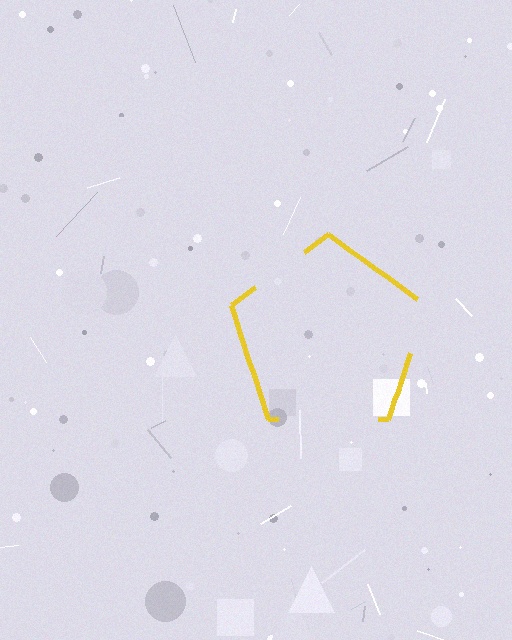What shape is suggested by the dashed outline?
The dashed outline suggests a pentagon.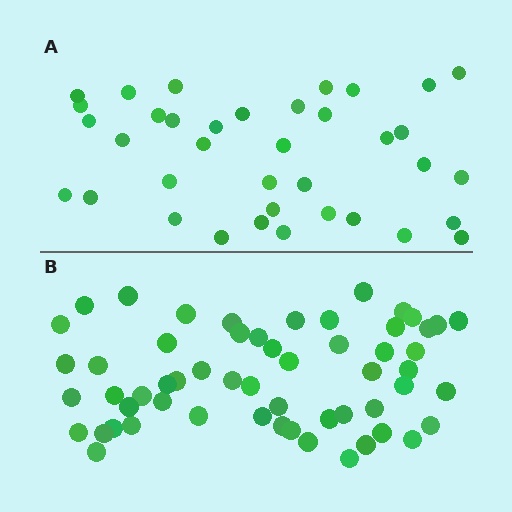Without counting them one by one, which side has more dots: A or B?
Region B (the bottom region) has more dots.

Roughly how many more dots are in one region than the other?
Region B has approximately 20 more dots than region A.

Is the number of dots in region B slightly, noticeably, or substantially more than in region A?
Region B has substantially more. The ratio is roughly 1.5 to 1.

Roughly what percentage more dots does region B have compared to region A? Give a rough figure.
About 55% more.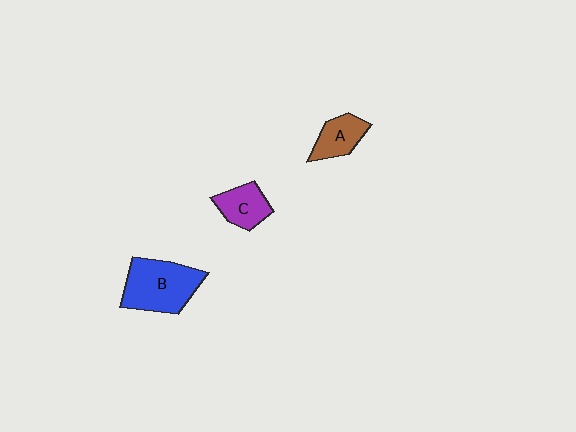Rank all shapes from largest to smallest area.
From largest to smallest: B (blue), C (purple), A (brown).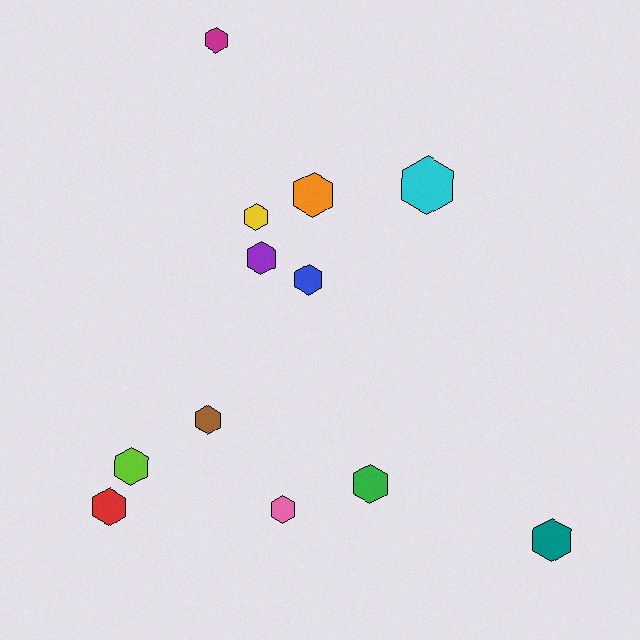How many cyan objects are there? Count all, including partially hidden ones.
There is 1 cyan object.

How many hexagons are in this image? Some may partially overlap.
There are 12 hexagons.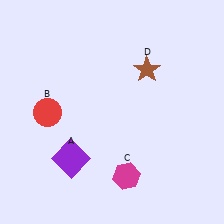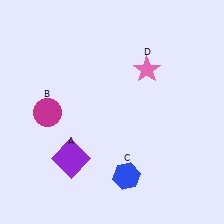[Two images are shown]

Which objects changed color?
B changed from red to magenta. C changed from magenta to blue. D changed from brown to pink.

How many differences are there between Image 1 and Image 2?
There are 3 differences between the two images.